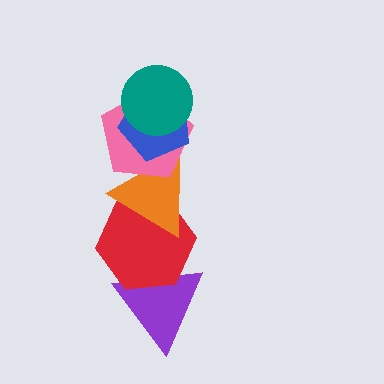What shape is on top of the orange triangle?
The pink pentagon is on top of the orange triangle.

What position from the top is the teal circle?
The teal circle is 1st from the top.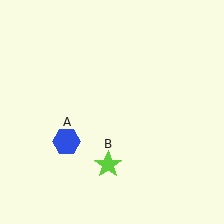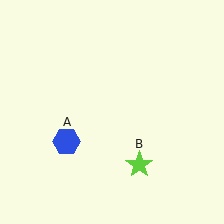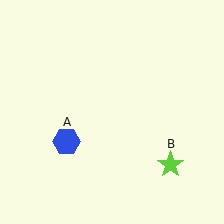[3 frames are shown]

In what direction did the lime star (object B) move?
The lime star (object B) moved right.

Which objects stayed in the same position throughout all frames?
Blue hexagon (object A) remained stationary.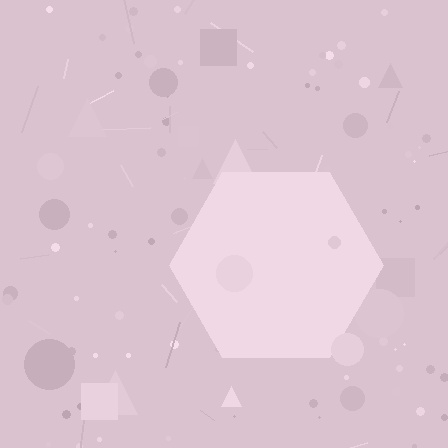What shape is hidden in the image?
A hexagon is hidden in the image.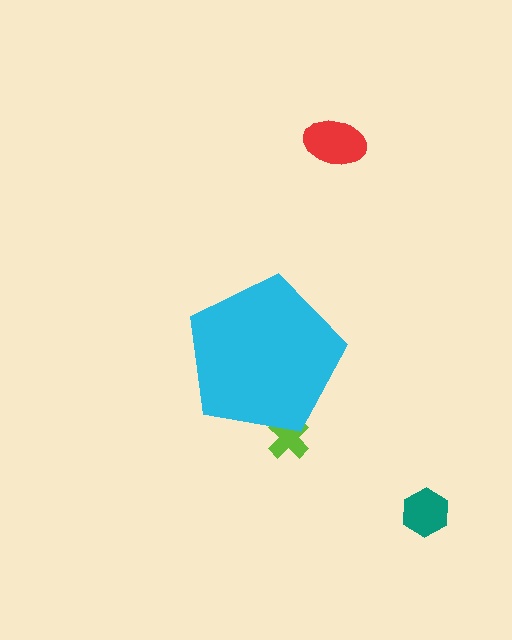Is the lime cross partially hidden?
Yes, the lime cross is partially hidden behind the cyan pentagon.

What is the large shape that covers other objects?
A cyan pentagon.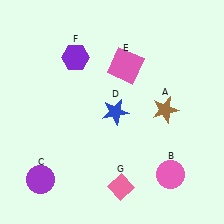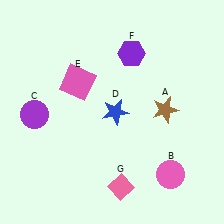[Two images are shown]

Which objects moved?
The objects that moved are: the purple circle (C), the pink square (E), the purple hexagon (F).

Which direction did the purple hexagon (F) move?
The purple hexagon (F) moved right.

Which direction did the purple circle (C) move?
The purple circle (C) moved up.